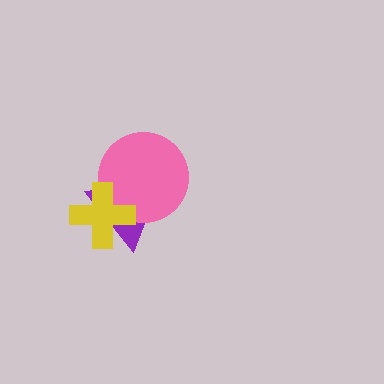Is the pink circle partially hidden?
Yes, it is partially covered by another shape.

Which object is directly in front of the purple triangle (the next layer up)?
The pink circle is directly in front of the purple triangle.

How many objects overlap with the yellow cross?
2 objects overlap with the yellow cross.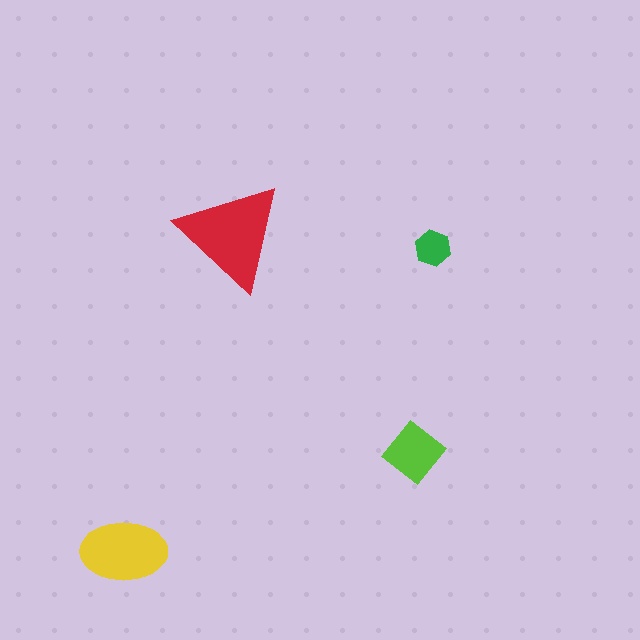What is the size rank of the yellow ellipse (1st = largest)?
2nd.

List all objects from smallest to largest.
The green hexagon, the lime diamond, the yellow ellipse, the red triangle.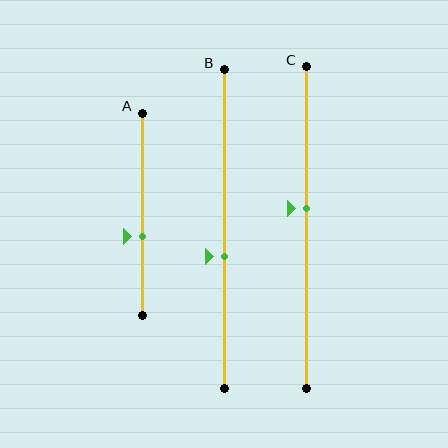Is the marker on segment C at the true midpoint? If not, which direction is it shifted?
No, the marker on segment C is shifted upward by about 6% of the segment length.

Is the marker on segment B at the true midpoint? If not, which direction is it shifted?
No, the marker on segment B is shifted downward by about 9% of the segment length.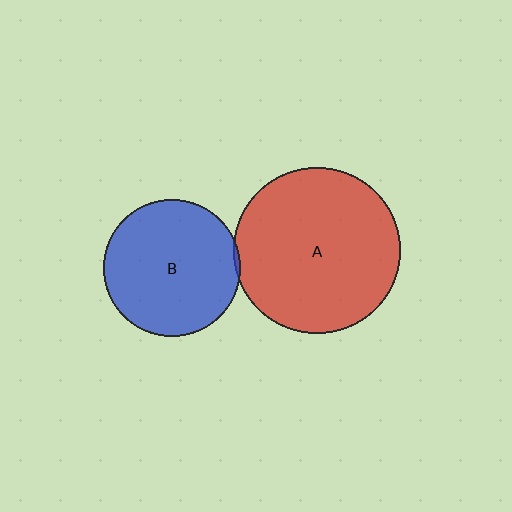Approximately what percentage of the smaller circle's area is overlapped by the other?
Approximately 5%.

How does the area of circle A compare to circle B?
Approximately 1.5 times.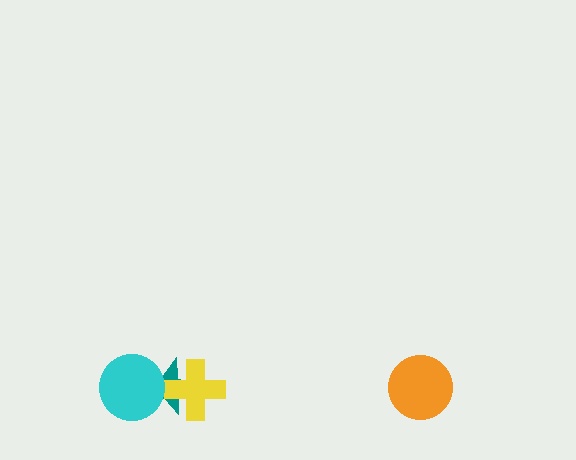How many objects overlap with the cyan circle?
1 object overlaps with the cyan circle.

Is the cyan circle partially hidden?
No, no other shape covers it.